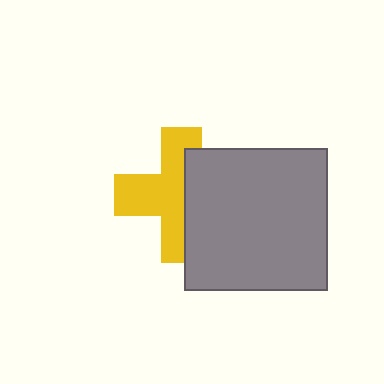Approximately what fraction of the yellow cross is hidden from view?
Roughly 43% of the yellow cross is hidden behind the gray square.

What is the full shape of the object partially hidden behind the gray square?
The partially hidden object is a yellow cross.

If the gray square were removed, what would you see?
You would see the complete yellow cross.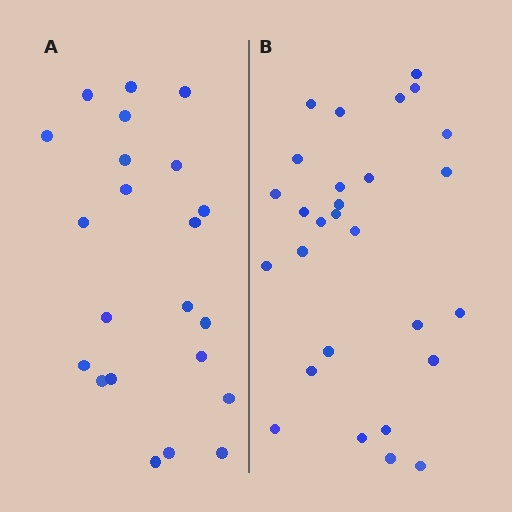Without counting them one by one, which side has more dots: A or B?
Region B (the right region) has more dots.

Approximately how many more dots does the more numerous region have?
Region B has about 6 more dots than region A.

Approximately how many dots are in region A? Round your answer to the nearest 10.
About 20 dots. (The exact count is 22, which rounds to 20.)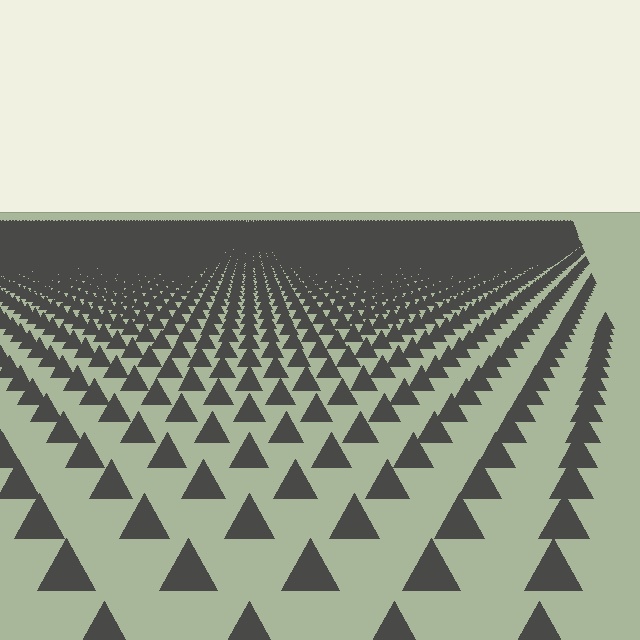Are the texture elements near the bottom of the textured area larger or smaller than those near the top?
Larger. Near the bottom, elements are closer to the viewer and appear at a bigger on-screen size.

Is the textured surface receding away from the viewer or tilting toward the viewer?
The surface is receding away from the viewer. Texture elements get smaller and denser toward the top.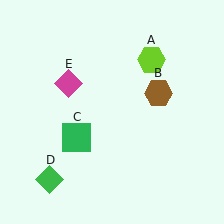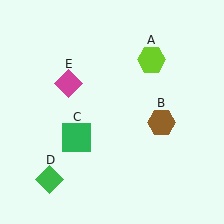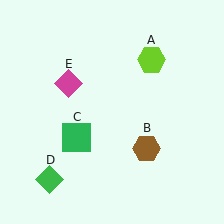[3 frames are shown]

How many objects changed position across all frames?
1 object changed position: brown hexagon (object B).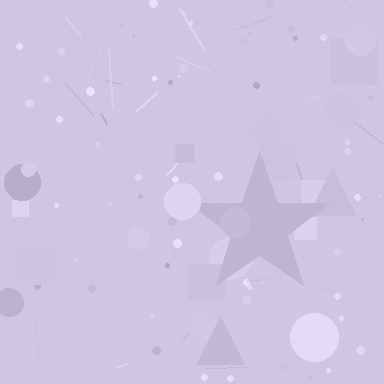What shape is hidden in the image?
A star is hidden in the image.